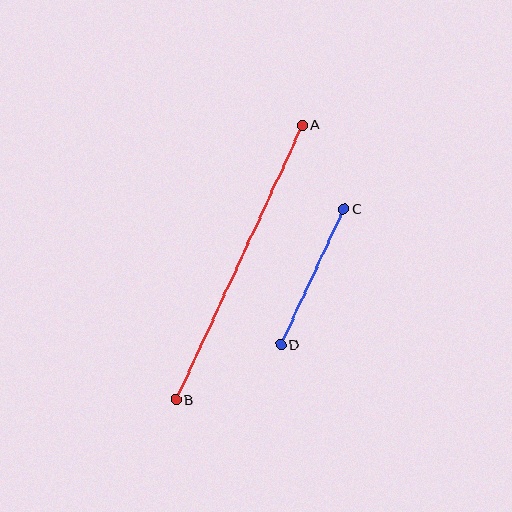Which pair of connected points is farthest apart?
Points A and B are farthest apart.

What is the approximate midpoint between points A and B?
The midpoint is at approximately (239, 263) pixels.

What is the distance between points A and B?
The distance is approximately 302 pixels.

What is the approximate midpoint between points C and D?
The midpoint is at approximately (312, 277) pixels.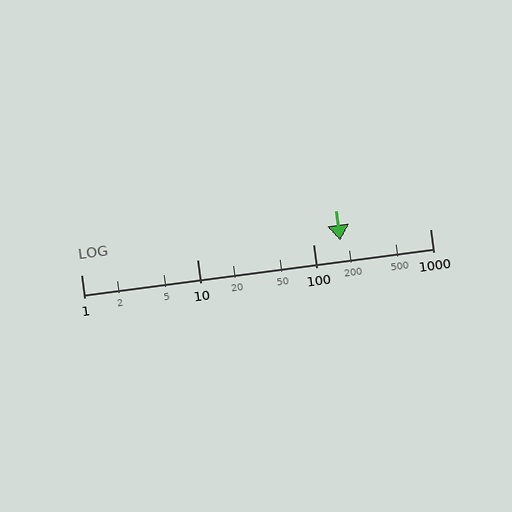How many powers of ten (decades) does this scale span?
The scale spans 3 decades, from 1 to 1000.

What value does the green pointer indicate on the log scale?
The pointer indicates approximately 170.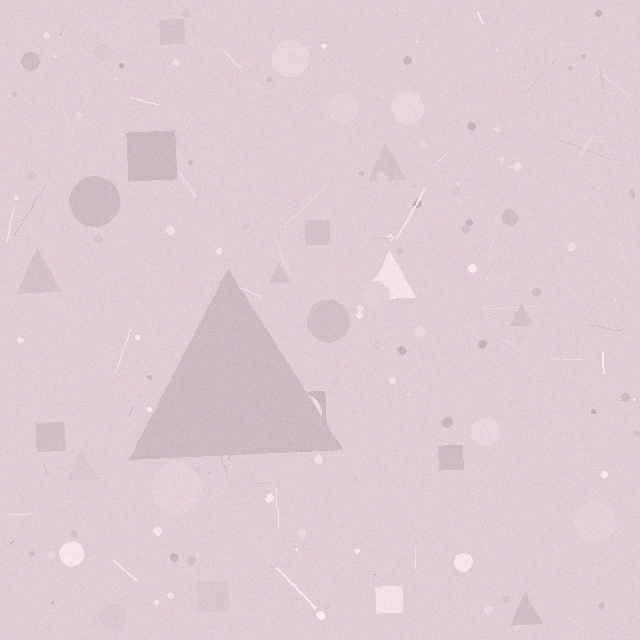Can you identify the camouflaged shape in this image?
The camouflaged shape is a triangle.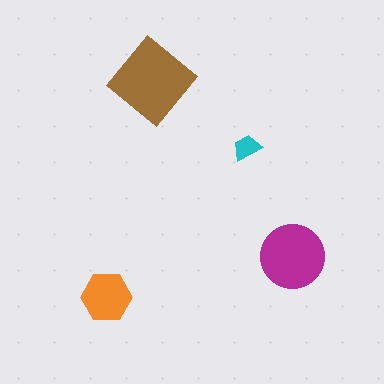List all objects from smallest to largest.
The cyan trapezoid, the orange hexagon, the magenta circle, the brown diamond.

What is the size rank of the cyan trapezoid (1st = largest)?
4th.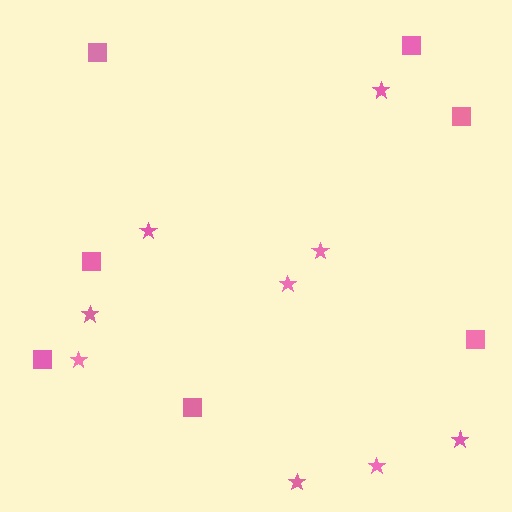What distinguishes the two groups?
There are 2 groups: one group of stars (9) and one group of squares (7).